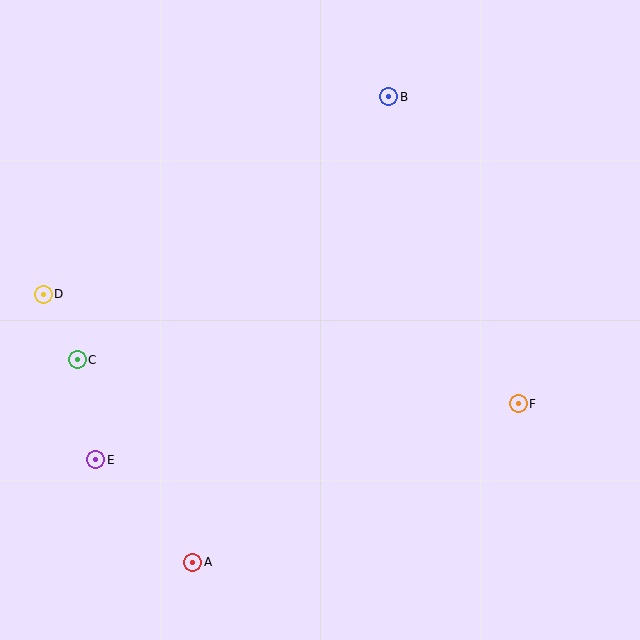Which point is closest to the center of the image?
Point F at (518, 404) is closest to the center.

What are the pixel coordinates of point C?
Point C is at (77, 360).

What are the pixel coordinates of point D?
Point D is at (43, 294).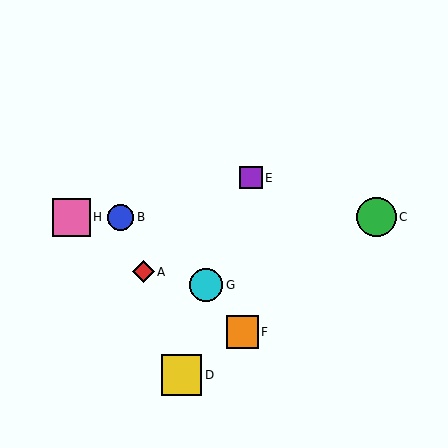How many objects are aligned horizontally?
3 objects (B, C, H) are aligned horizontally.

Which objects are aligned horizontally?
Objects B, C, H are aligned horizontally.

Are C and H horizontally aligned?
Yes, both are at y≈217.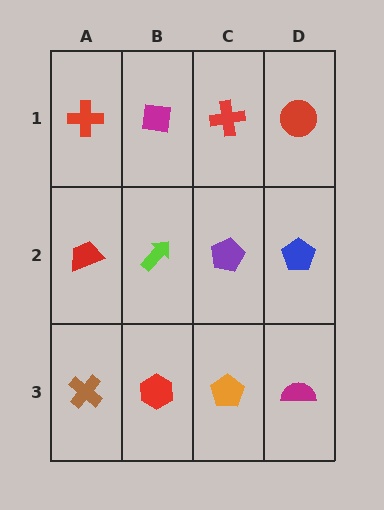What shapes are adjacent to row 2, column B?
A magenta square (row 1, column B), a red hexagon (row 3, column B), a red trapezoid (row 2, column A), a purple pentagon (row 2, column C).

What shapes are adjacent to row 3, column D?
A blue pentagon (row 2, column D), an orange pentagon (row 3, column C).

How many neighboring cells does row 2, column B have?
4.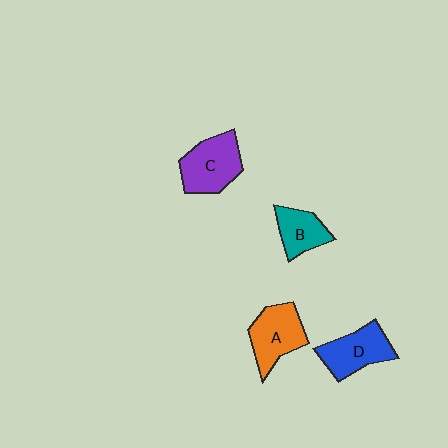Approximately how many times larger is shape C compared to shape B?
Approximately 1.5 times.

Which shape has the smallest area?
Shape B (teal).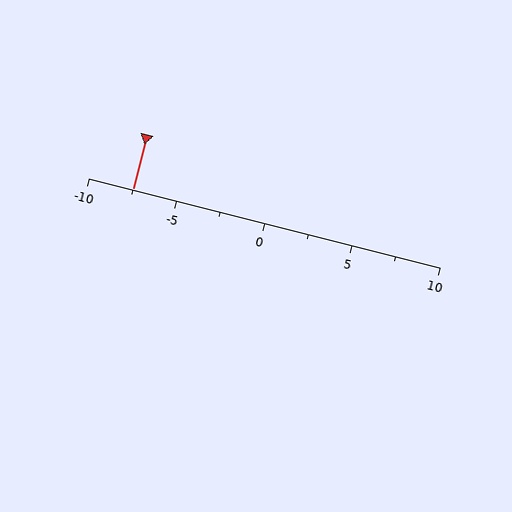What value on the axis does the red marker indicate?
The marker indicates approximately -7.5.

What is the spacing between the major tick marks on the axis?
The major ticks are spaced 5 apart.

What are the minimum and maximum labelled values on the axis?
The axis runs from -10 to 10.